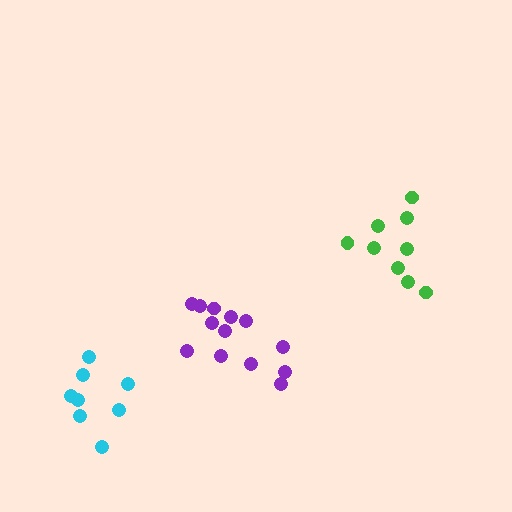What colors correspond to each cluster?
The clusters are colored: green, purple, cyan.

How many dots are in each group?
Group 1: 9 dots, Group 2: 13 dots, Group 3: 8 dots (30 total).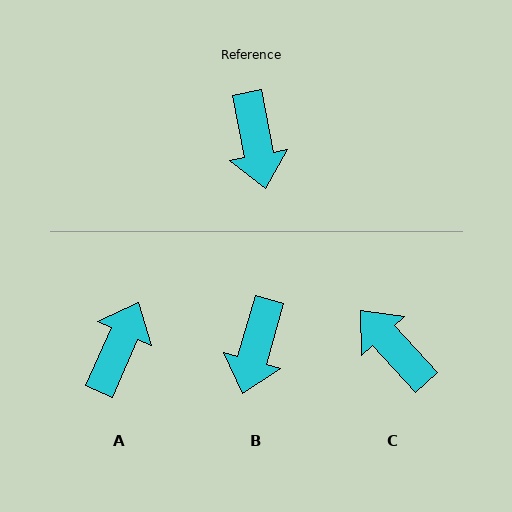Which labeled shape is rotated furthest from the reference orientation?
C, about 148 degrees away.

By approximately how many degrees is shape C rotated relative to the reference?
Approximately 148 degrees clockwise.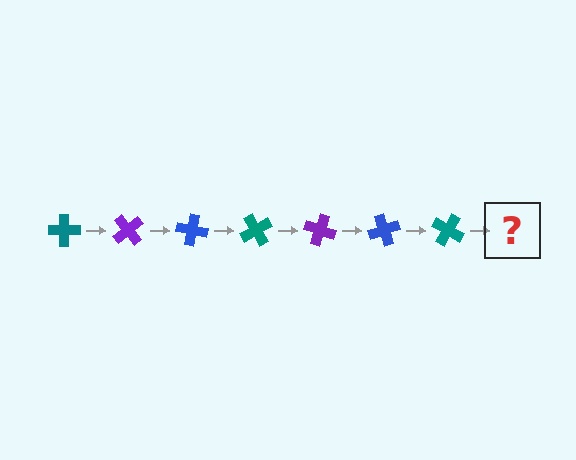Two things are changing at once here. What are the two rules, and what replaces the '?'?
The two rules are that it rotates 50 degrees each step and the color cycles through teal, purple, and blue. The '?' should be a purple cross, rotated 350 degrees from the start.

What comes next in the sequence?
The next element should be a purple cross, rotated 350 degrees from the start.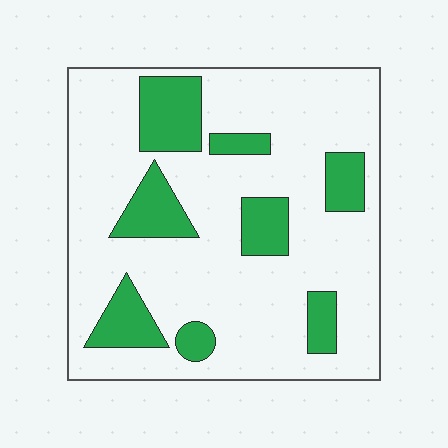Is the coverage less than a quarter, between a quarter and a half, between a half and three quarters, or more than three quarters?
Less than a quarter.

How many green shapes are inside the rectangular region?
8.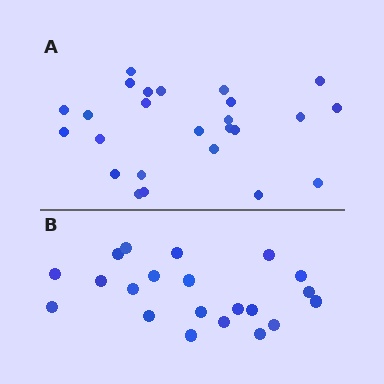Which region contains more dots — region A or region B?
Region A (the top region) has more dots.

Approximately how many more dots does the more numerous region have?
Region A has about 4 more dots than region B.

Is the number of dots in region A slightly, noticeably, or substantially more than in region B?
Region A has only slightly more — the two regions are fairly close. The ratio is roughly 1.2 to 1.